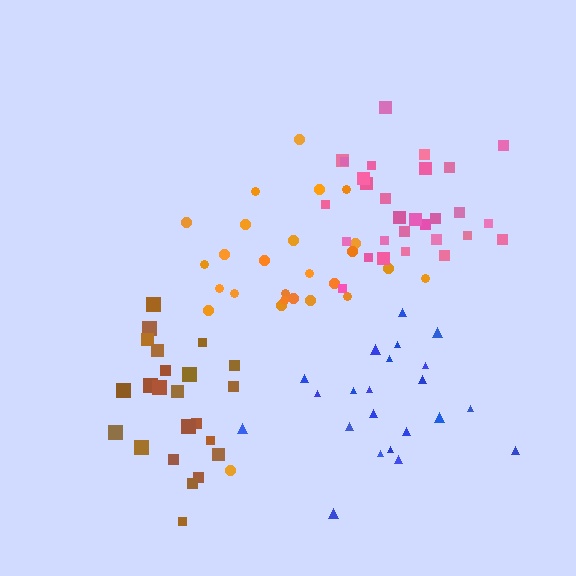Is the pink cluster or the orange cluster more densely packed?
Pink.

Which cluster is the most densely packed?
Pink.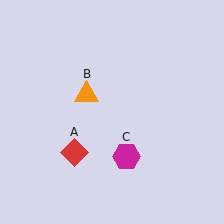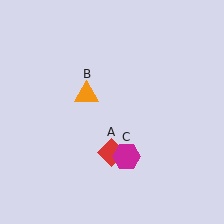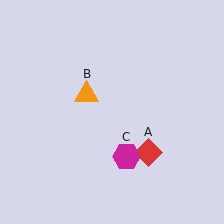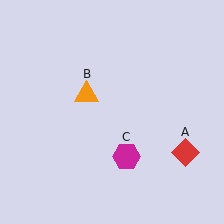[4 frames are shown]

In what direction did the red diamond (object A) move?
The red diamond (object A) moved right.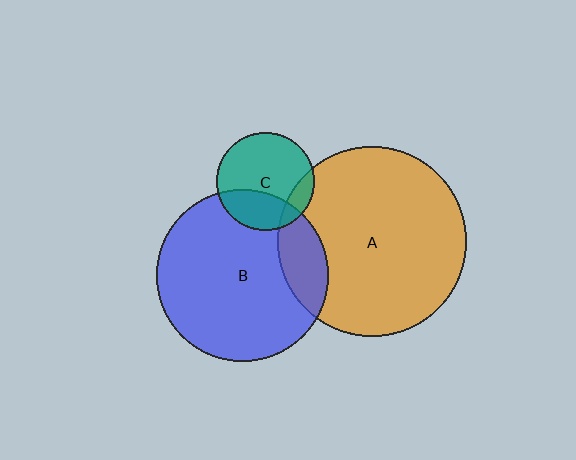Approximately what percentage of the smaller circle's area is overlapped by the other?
Approximately 30%.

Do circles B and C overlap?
Yes.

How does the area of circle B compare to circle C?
Approximately 3.1 times.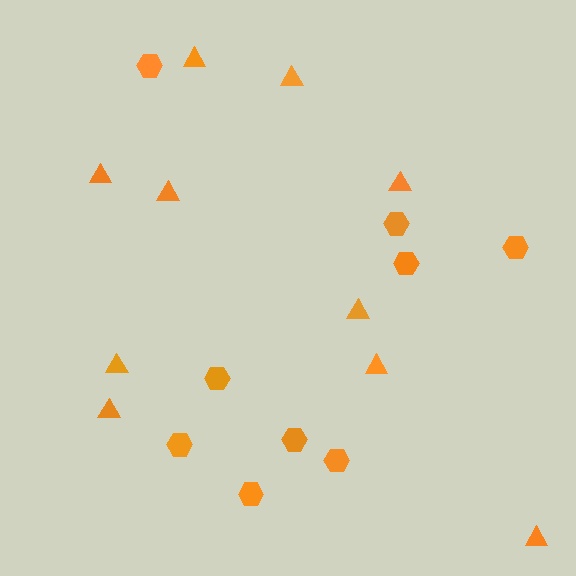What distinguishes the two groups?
There are 2 groups: one group of hexagons (9) and one group of triangles (10).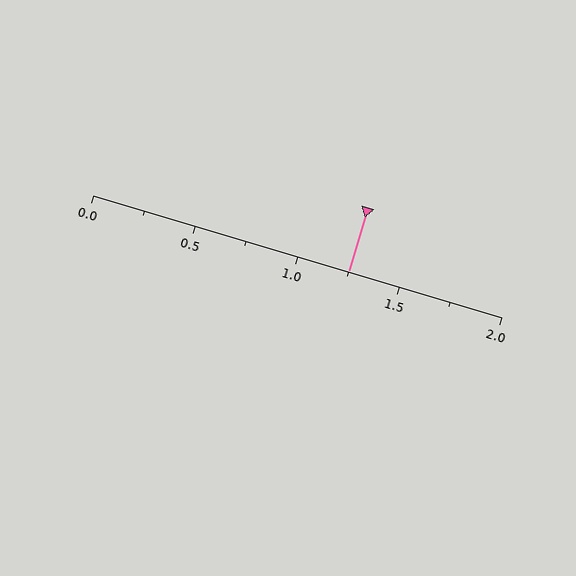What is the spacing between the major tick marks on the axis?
The major ticks are spaced 0.5 apart.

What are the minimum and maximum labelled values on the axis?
The axis runs from 0.0 to 2.0.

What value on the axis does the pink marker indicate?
The marker indicates approximately 1.25.